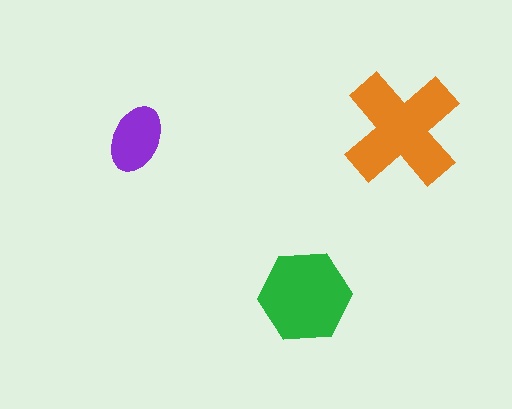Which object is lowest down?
The green hexagon is bottommost.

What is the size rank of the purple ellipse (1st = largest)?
3rd.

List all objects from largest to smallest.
The orange cross, the green hexagon, the purple ellipse.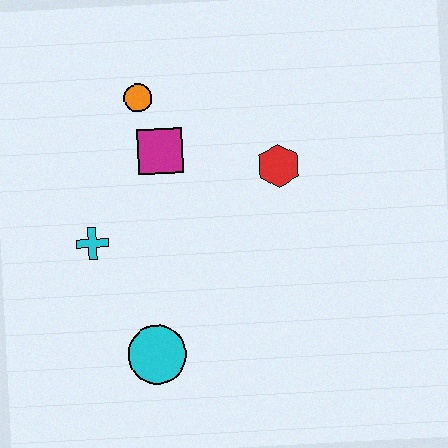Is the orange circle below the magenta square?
No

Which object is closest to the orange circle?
The magenta square is closest to the orange circle.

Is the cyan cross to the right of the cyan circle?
No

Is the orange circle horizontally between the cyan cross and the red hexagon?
Yes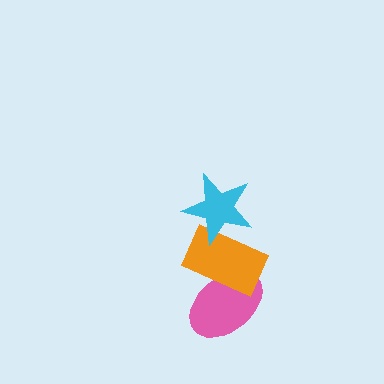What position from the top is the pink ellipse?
The pink ellipse is 3rd from the top.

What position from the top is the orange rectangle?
The orange rectangle is 2nd from the top.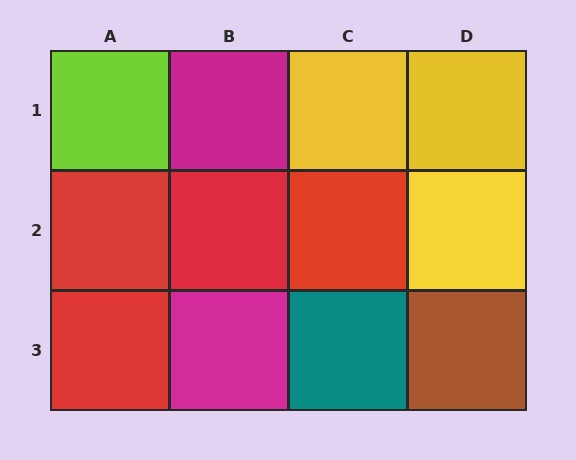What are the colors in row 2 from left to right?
Red, red, red, yellow.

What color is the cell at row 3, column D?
Brown.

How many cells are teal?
1 cell is teal.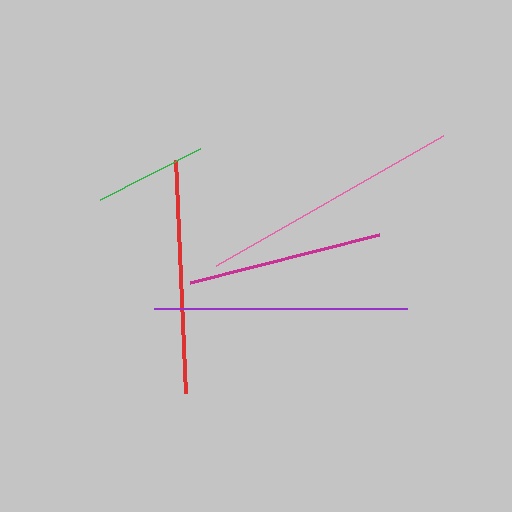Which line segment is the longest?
The pink line is the longest at approximately 261 pixels.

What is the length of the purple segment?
The purple segment is approximately 253 pixels long.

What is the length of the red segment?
The red segment is approximately 233 pixels long.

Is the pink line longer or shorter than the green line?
The pink line is longer than the green line.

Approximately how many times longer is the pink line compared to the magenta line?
The pink line is approximately 1.3 times the length of the magenta line.